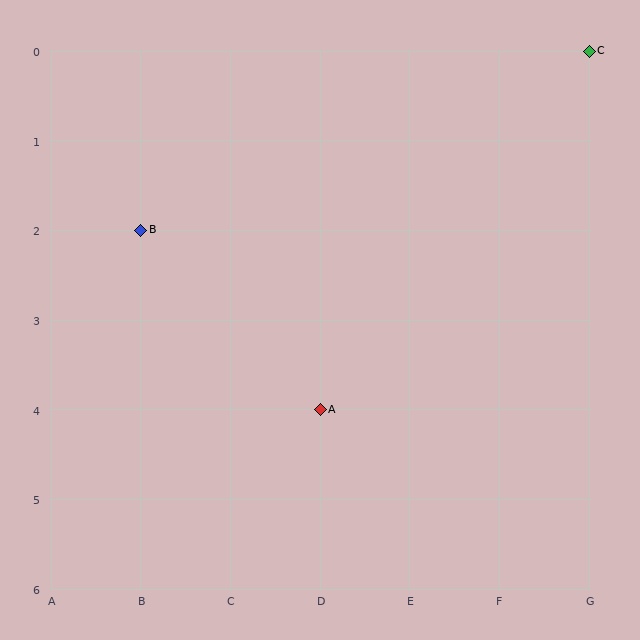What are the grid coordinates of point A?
Point A is at grid coordinates (D, 4).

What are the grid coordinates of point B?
Point B is at grid coordinates (B, 2).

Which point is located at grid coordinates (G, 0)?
Point C is at (G, 0).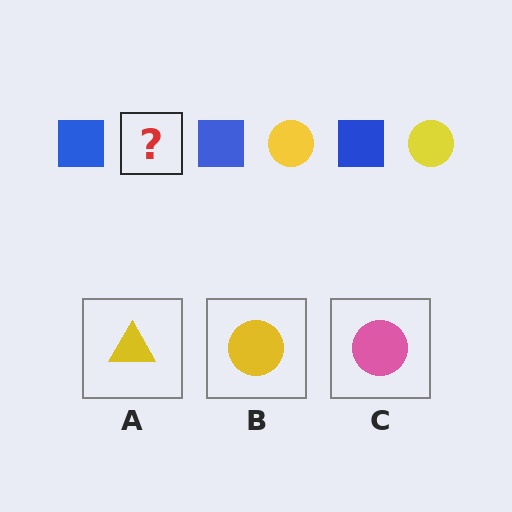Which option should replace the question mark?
Option B.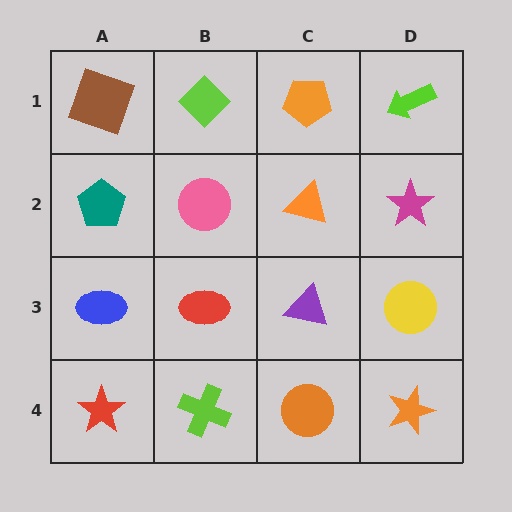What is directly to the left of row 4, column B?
A red star.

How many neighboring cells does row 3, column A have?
3.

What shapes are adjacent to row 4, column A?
A blue ellipse (row 3, column A), a lime cross (row 4, column B).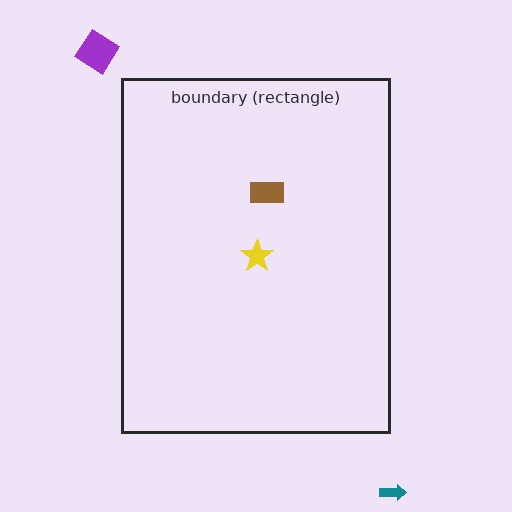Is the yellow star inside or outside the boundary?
Inside.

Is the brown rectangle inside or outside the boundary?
Inside.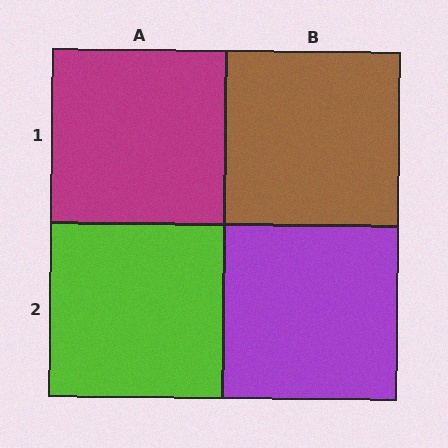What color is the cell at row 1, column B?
Brown.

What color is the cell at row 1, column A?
Magenta.